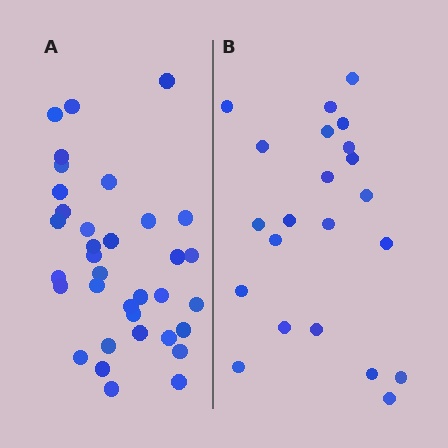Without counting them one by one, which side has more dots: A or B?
Region A (the left region) has more dots.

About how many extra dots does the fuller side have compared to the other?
Region A has approximately 15 more dots than region B.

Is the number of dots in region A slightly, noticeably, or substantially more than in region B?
Region A has substantially more. The ratio is roughly 1.6 to 1.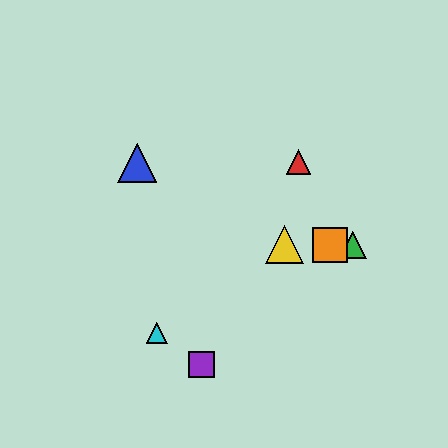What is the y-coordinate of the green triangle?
The green triangle is at y≈245.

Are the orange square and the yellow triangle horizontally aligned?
Yes, both are at y≈245.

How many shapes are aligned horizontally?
3 shapes (the green triangle, the yellow triangle, the orange square) are aligned horizontally.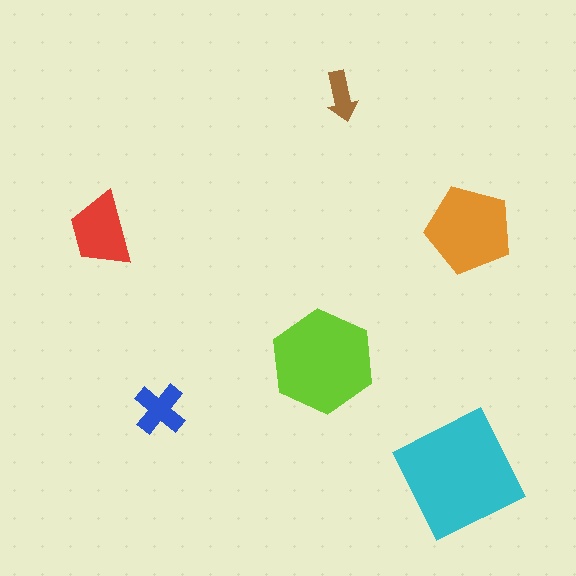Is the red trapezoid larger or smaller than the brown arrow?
Larger.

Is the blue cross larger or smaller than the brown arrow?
Larger.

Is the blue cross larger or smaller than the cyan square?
Smaller.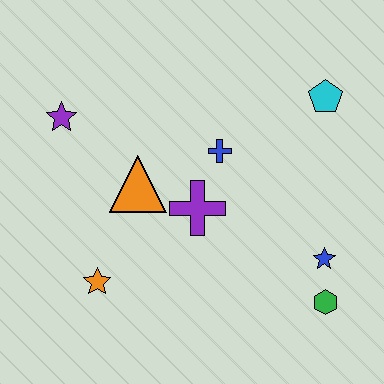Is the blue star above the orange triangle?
No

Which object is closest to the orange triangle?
The purple cross is closest to the orange triangle.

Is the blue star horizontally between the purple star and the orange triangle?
No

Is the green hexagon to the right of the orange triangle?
Yes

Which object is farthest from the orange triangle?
The green hexagon is farthest from the orange triangle.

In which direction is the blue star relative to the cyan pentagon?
The blue star is below the cyan pentagon.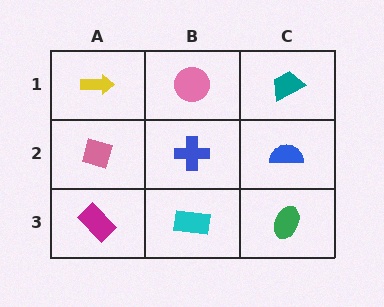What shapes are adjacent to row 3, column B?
A blue cross (row 2, column B), a magenta rectangle (row 3, column A), a green ellipse (row 3, column C).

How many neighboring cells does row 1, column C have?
2.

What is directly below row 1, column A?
A pink diamond.